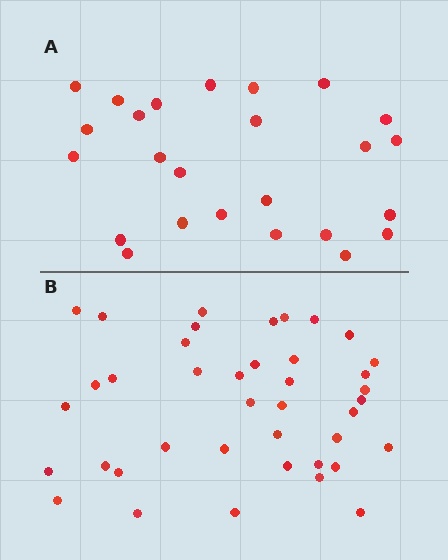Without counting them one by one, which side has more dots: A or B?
Region B (the bottom region) has more dots.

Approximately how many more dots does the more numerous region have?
Region B has approximately 15 more dots than region A.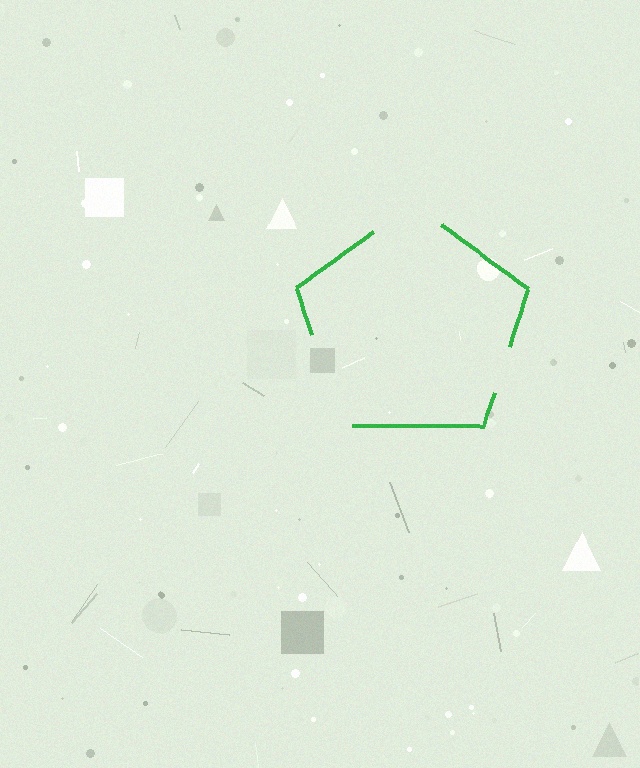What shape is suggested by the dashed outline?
The dashed outline suggests a pentagon.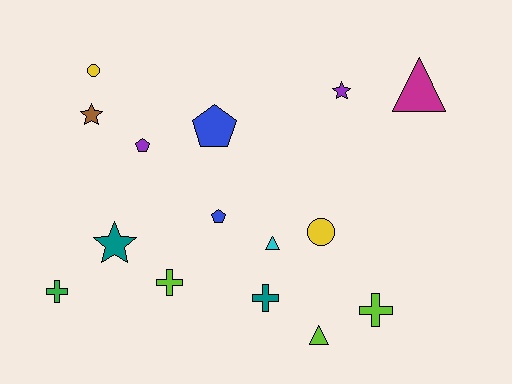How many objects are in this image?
There are 15 objects.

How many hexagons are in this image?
There are no hexagons.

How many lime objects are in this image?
There are 3 lime objects.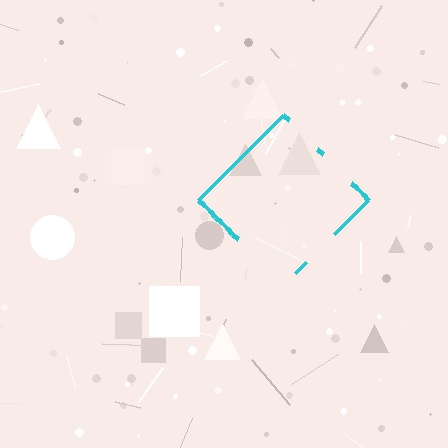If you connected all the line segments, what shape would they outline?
They would outline a diamond.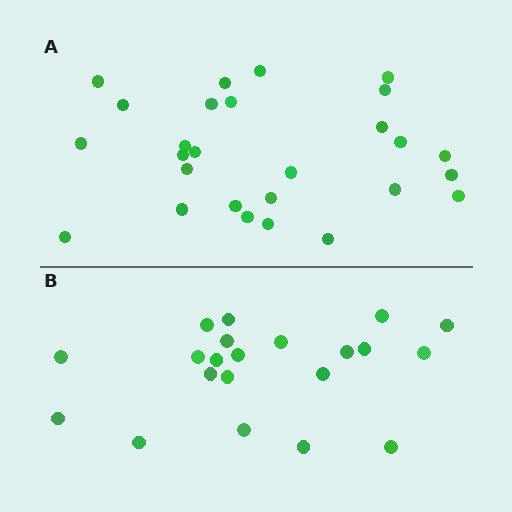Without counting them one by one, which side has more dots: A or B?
Region A (the top region) has more dots.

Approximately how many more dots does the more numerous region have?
Region A has about 6 more dots than region B.